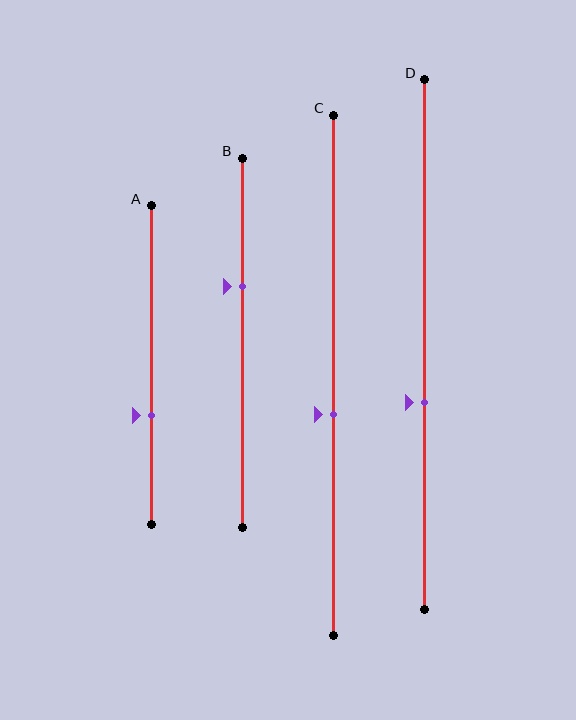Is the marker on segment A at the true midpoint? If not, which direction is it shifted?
No, the marker on segment A is shifted downward by about 16% of the segment length.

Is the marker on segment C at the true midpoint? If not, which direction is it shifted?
No, the marker on segment C is shifted downward by about 7% of the segment length.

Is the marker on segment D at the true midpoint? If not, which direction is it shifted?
No, the marker on segment D is shifted downward by about 11% of the segment length.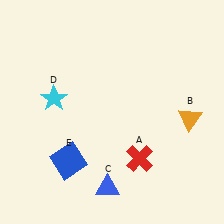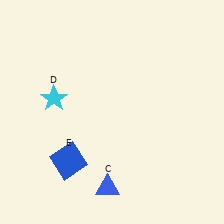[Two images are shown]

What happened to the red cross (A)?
The red cross (A) was removed in Image 2. It was in the bottom-right area of Image 1.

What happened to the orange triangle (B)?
The orange triangle (B) was removed in Image 2. It was in the bottom-right area of Image 1.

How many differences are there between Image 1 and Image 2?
There are 2 differences between the two images.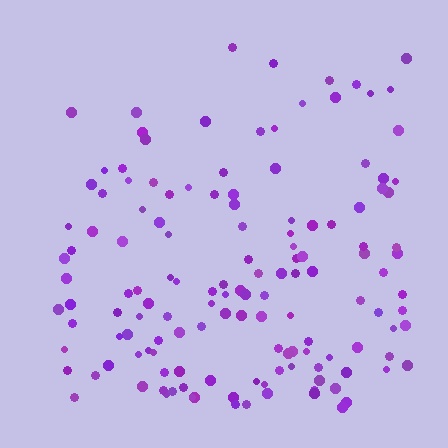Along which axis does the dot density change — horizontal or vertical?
Vertical.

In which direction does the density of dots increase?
From top to bottom, with the bottom side densest.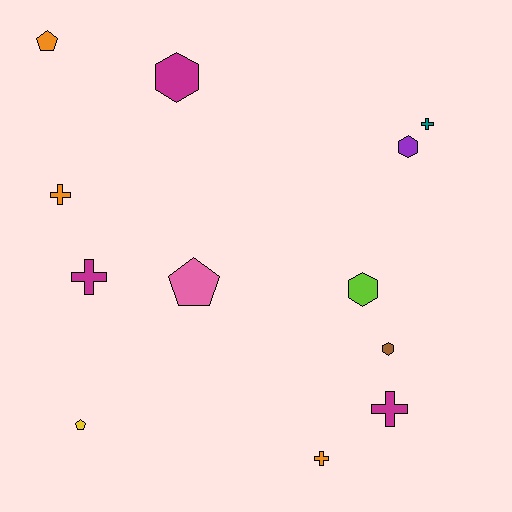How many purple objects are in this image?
There is 1 purple object.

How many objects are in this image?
There are 12 objects.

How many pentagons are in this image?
There are 3 pentagons.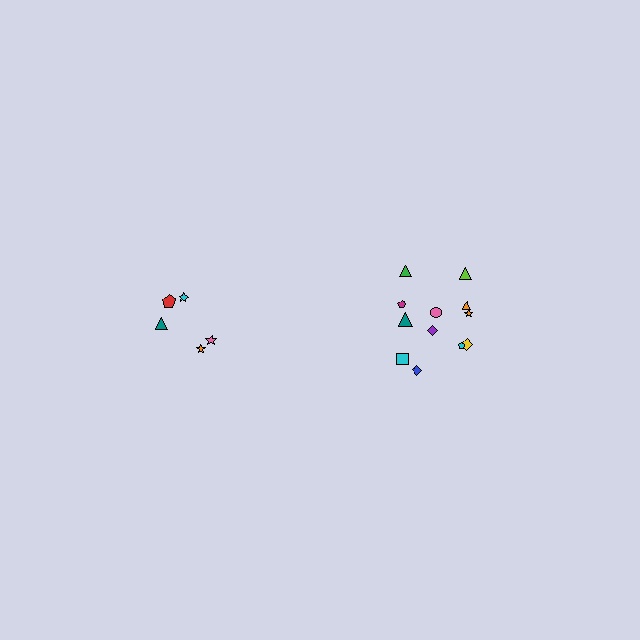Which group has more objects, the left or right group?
The right group.